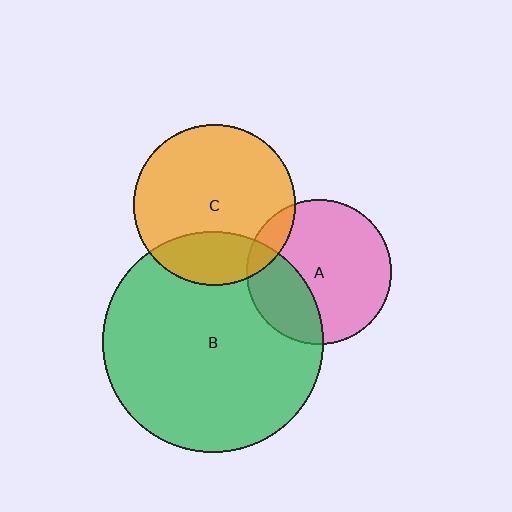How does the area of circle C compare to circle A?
Approximately 1.2 times.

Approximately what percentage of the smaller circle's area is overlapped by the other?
Approximately 10%.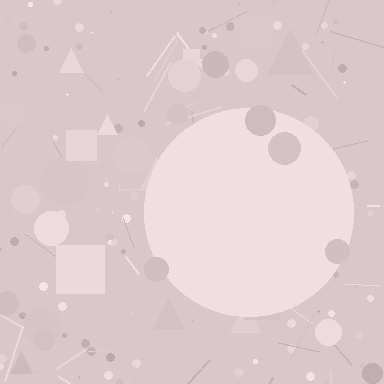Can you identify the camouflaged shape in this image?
The camouflaged shape is a circle.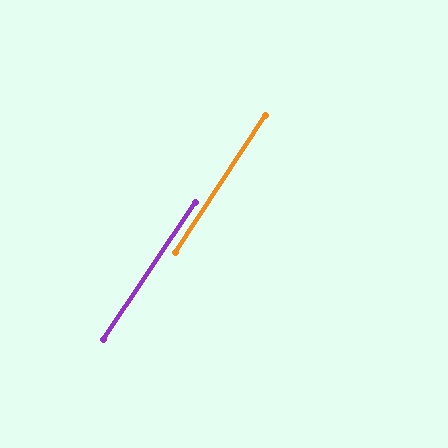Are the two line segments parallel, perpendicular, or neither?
Parallel — their directions differ by only 0.3°.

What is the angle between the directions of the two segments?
Approximately 0 degrees.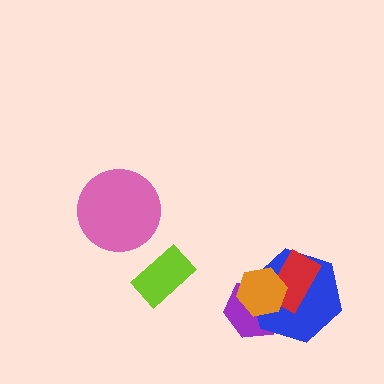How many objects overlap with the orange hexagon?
3 objects overlap with the orange hexagon.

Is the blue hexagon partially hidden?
Yes, it is partially covered by another shape.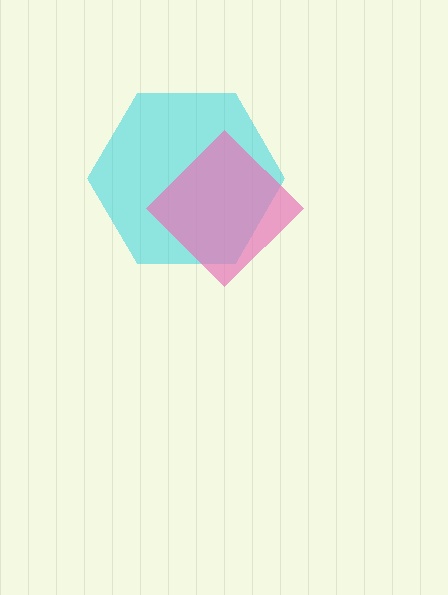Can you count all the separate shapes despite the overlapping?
Yes, there are 2 separate shapes.